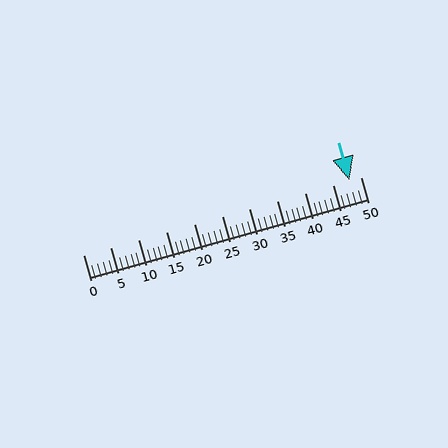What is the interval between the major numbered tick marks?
The major tick marks are spaced 5 units apart.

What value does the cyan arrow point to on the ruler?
The cyan arrow points to approximately 48.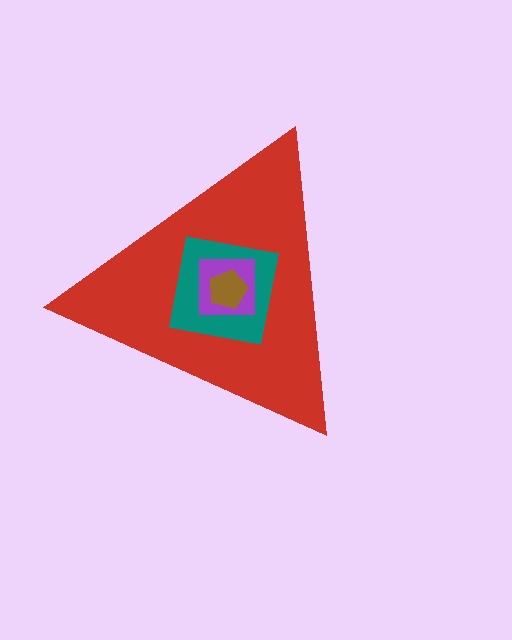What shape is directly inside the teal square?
The purple square.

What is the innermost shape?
The brown pentagon.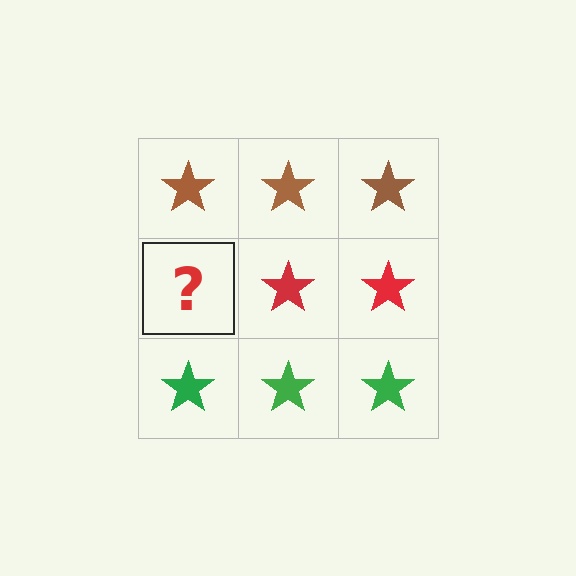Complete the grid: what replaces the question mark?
The question mark should be replaced with a red star.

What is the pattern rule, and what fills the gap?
The rule is that each row has a consistent color. The gap should be filled with a red star.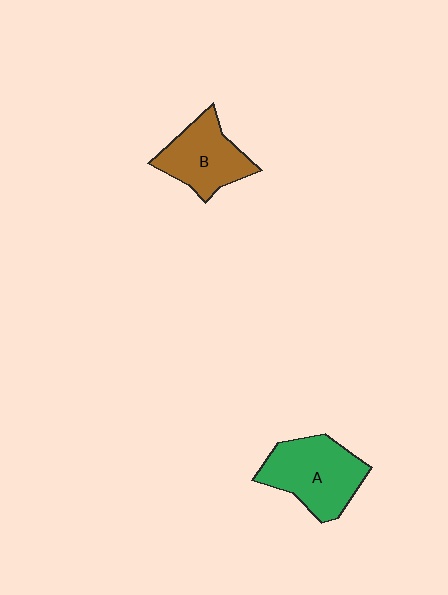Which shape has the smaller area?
Shape B (brown).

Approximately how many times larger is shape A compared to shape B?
Approximately 1.2 times.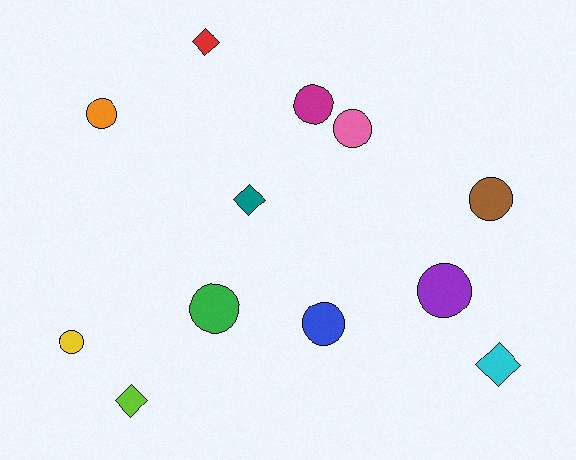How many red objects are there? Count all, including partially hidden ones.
There is 1 red object.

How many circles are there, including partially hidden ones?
There are 8 circles.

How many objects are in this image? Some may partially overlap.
There are 12 objects.